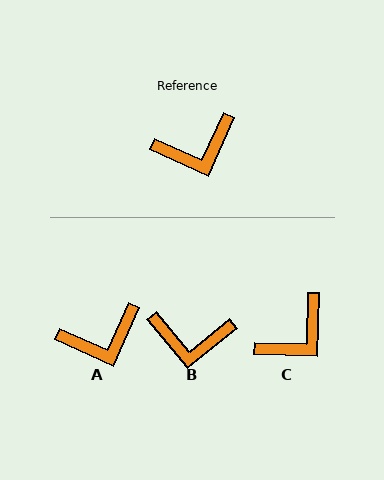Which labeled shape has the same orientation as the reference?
A.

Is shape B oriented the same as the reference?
No, it is off by about 26 degrees.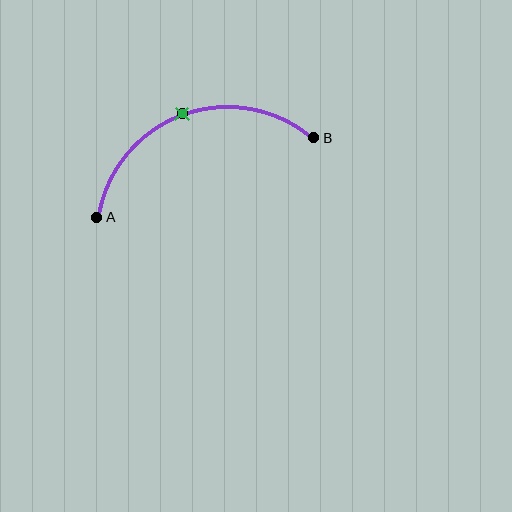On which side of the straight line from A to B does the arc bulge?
The arc bulges above the straight line connecting A and B.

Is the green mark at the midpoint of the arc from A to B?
Yes. The green mark lies on the arc at equal arc-length from both A and B — it is the arc midpoint.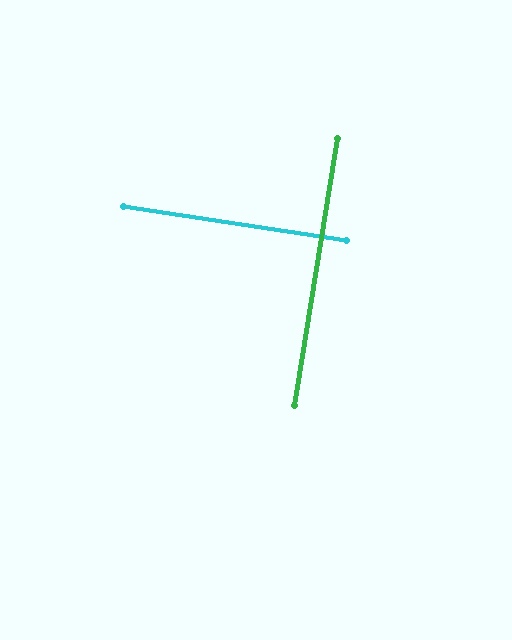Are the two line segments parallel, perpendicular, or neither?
Perpendicular — they meet at approximately 89°.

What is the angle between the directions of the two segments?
Approximately 89 degrees.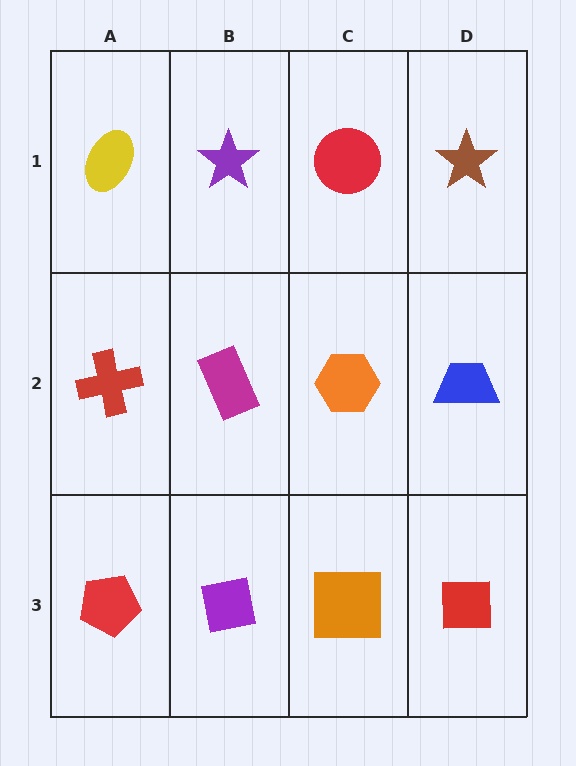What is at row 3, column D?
A red square.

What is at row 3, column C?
An orange square.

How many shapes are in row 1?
4 shapes.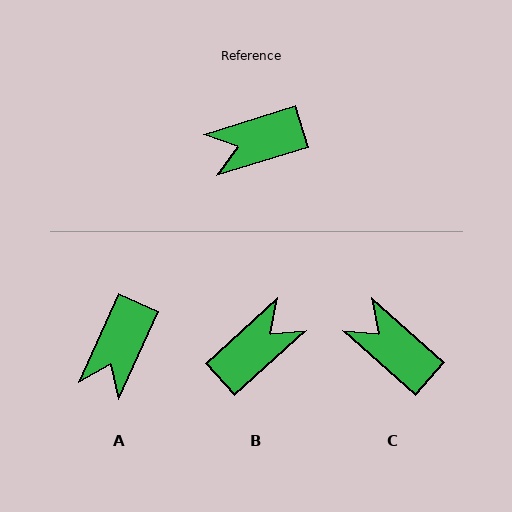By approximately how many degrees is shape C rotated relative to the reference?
Approximately 59 degrees clockwise.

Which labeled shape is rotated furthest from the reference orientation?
B, about 155 degrees away.